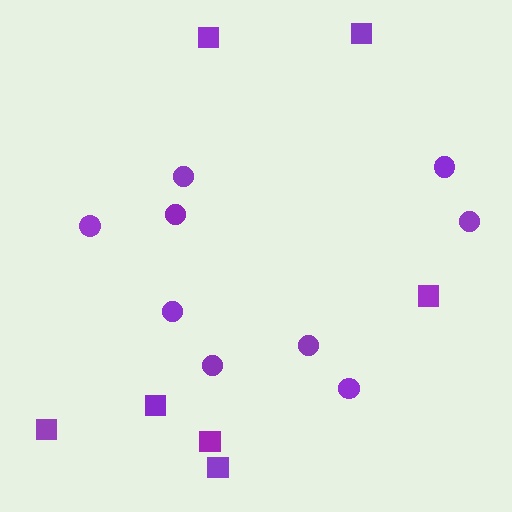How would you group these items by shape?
There are 2 groups: one group of circles (9) and one group of squares (7).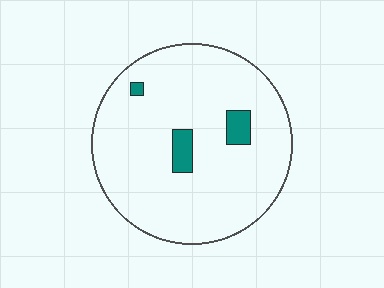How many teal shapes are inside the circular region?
3.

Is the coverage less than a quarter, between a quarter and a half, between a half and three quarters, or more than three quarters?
Less than a quarter.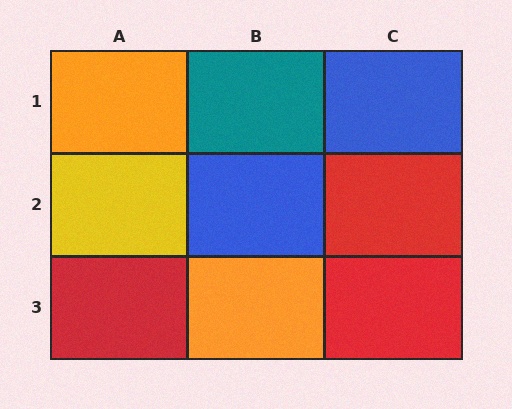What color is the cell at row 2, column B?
Blue.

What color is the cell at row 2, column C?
Red.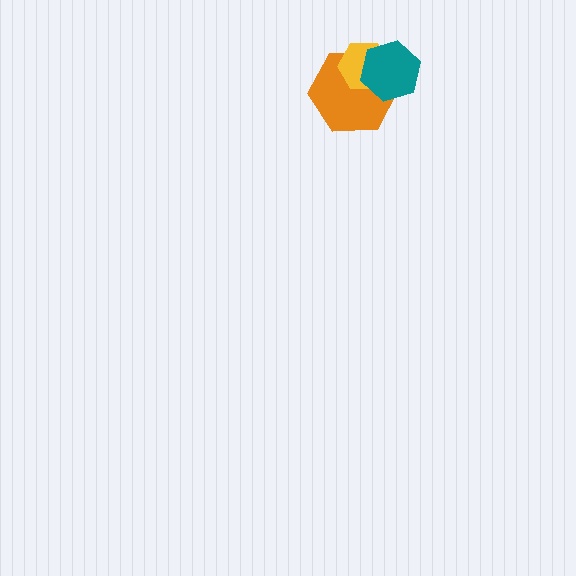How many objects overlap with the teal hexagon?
2 objects overlap with the teal hexagon.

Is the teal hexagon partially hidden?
No, no other shape covers it.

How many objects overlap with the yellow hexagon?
2 objects overlap with the yellow hexagon.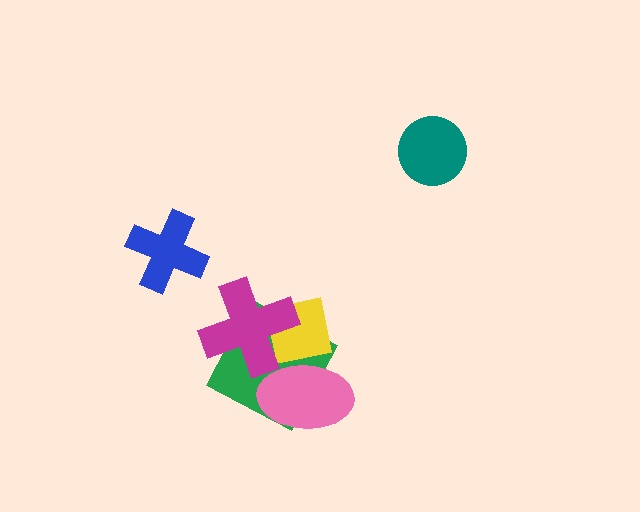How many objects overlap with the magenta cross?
2 objects overlap with the magenta cross.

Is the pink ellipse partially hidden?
Yes, it is partially covered by another shape.